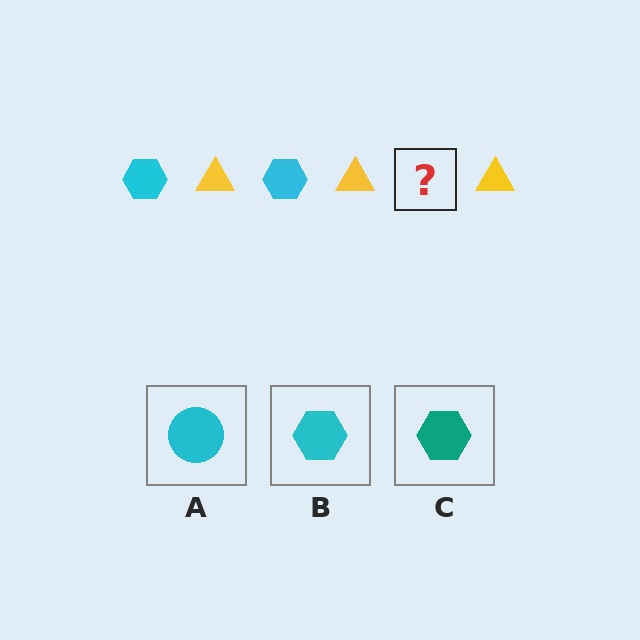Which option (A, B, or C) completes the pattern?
B.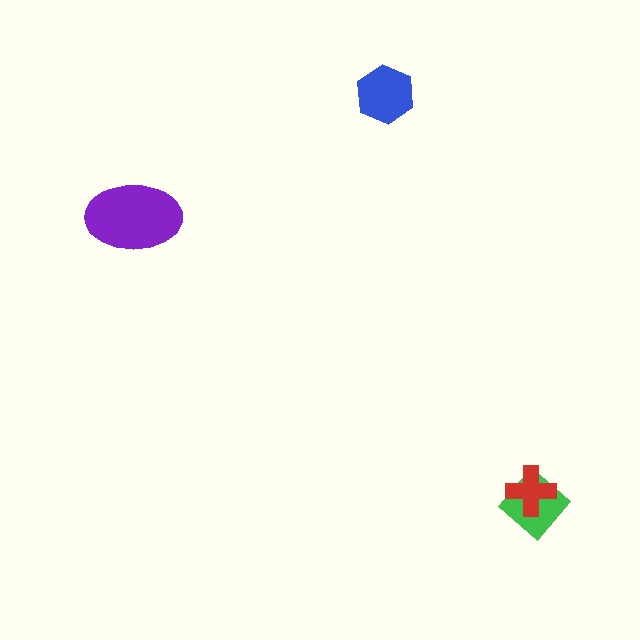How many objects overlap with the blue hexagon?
0 objects overlap with the blue hexagon.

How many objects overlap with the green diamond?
1 object overlaps with the green diamond.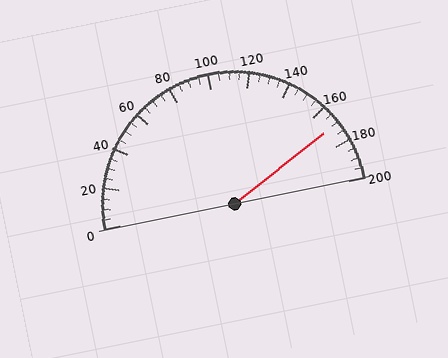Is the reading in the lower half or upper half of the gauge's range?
The reading is in the upper half of the range (0 to 200).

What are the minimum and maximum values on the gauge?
The gauge ranges from 0 to 200.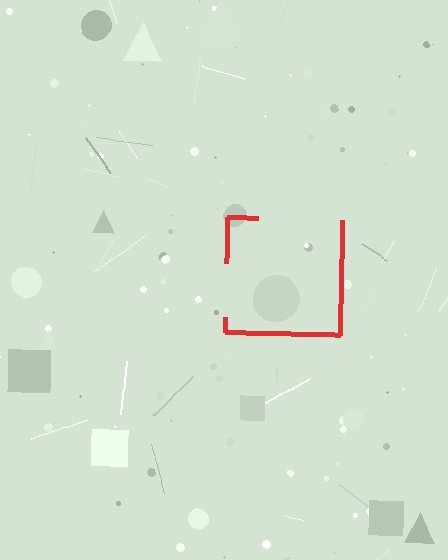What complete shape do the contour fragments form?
The contour fragments form a square.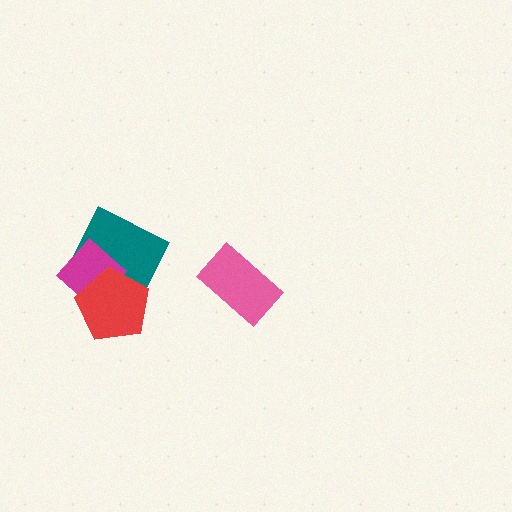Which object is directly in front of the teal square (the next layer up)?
The magenta diamond is directly in front of the teal square.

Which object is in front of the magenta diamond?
The red pentagon is in front of the magenta diamond.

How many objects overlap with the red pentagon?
2 objects overlap with the red pentagon.